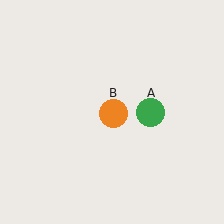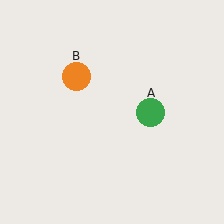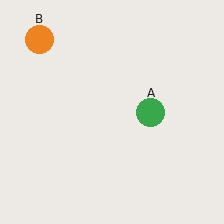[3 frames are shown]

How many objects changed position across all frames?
1 object changed position: orange circle (object B).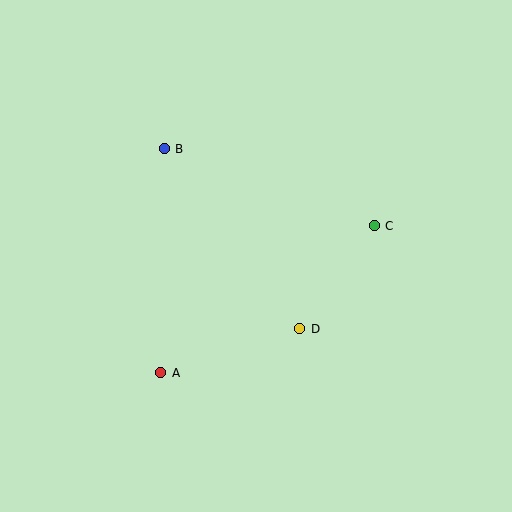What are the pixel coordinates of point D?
Point D is at (300, 329).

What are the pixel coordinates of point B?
Point B is at (164, 149).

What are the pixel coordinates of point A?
Point A is at (161, 373).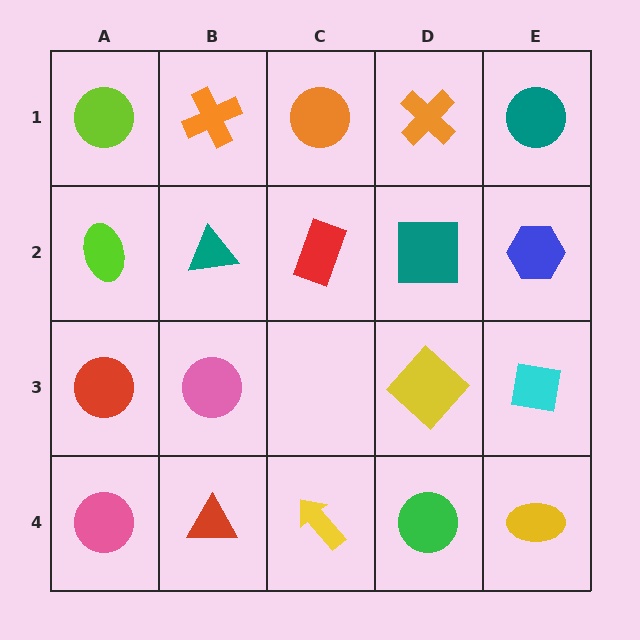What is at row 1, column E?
A teal circle.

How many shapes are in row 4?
5 shapes.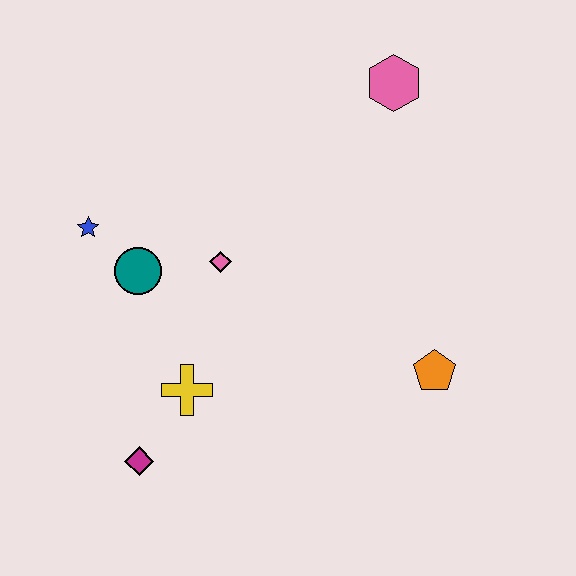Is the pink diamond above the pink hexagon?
No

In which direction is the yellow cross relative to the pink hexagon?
The yellow cross is below the pink hexagon.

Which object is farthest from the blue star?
The orange pentagon is farthest from the blue star.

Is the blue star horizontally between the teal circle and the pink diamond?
No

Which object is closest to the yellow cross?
The magenta diamond is closest to the yellow cross.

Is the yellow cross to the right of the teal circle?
Yes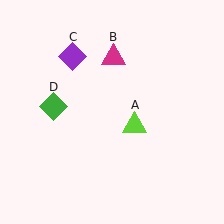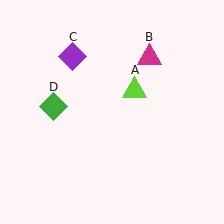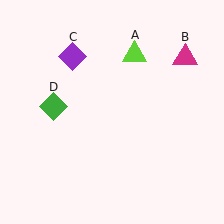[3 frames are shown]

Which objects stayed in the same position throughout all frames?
Purple diamond (object C) and green diamond (object D) remained stationary.